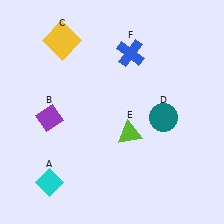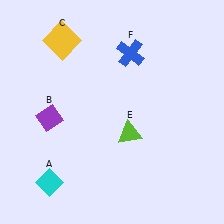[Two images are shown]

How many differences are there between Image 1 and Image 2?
There is 1 difference between the two images.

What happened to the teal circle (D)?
The teal circle (D) was removed in Image 2. It was in the bottom-right area of Image 1.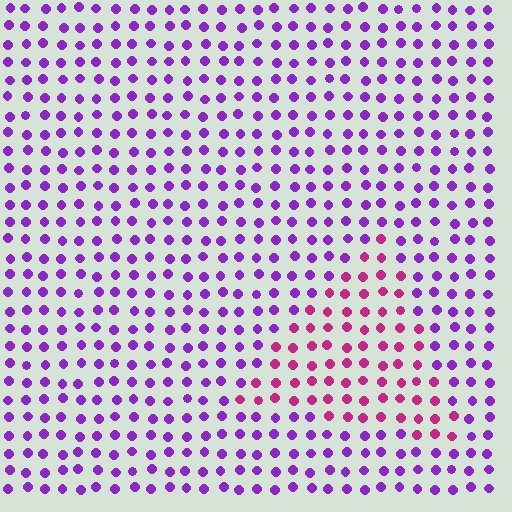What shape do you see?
I see a triangle.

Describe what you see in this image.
The image is filled with small purple elements in a uniform arrangement. A triangle-shaped region is visible where the elements are tinted to a slightly different hue, forming a subtle color boundary.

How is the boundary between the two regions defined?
The boundary is defined purely by a slight shift in hue (about 45 degrees). Spacing, size, and orientation are identical on both sides.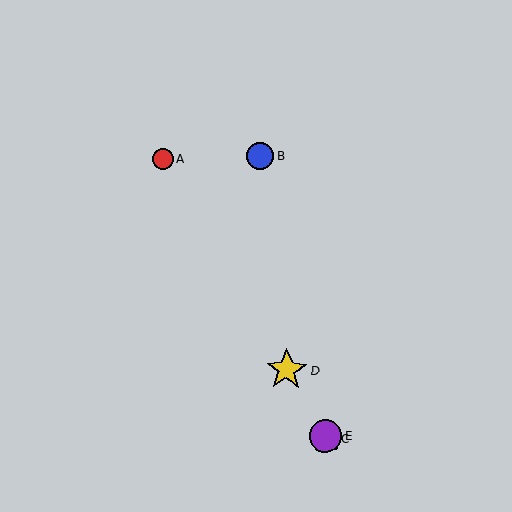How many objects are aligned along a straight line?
4 objects (A, C, D, E) are aligned along a straight line.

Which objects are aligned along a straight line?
Objects A, C, D, E are aligned along a straight line.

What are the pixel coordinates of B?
Object B is at (261, 156).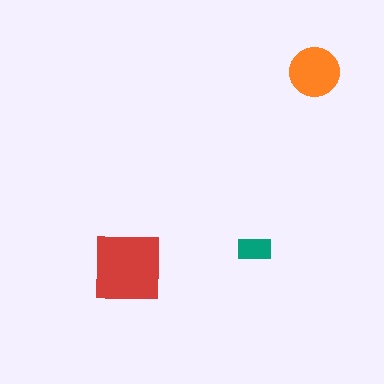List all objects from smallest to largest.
The teal rectangle, the orange circle, the red square.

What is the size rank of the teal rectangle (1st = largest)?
3rd.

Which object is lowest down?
The red square is bottommost.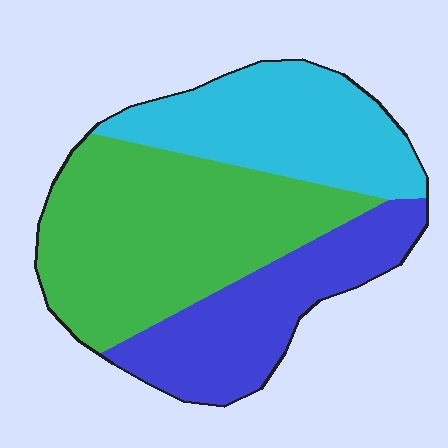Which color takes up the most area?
Green, at roughly 45%.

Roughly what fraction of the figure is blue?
Blue covers 27% of the figure.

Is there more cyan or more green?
Green.